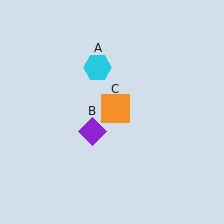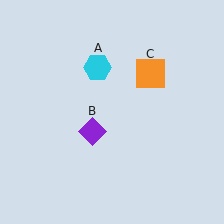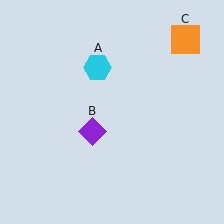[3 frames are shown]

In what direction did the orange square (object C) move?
The orange square (object C) moved up and to the right.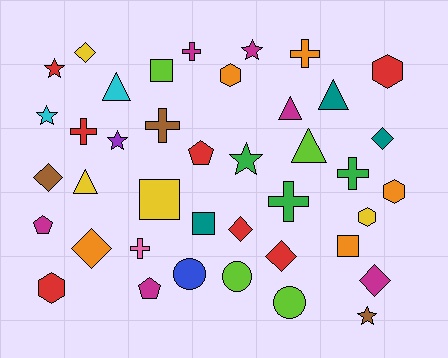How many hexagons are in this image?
There are 5 hexagons.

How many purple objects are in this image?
There is 1 purple object.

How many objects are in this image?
There are 40 objects.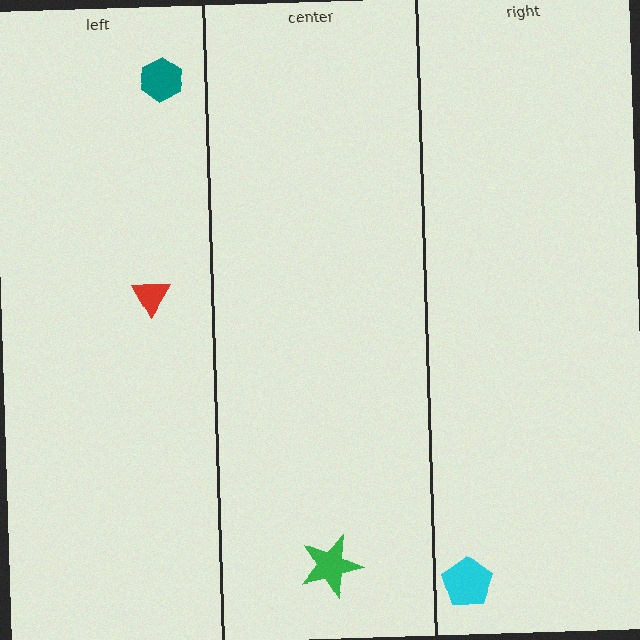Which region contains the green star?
The center region.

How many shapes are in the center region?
1.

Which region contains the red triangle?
The left region.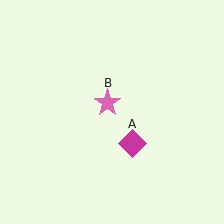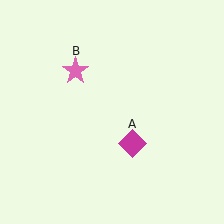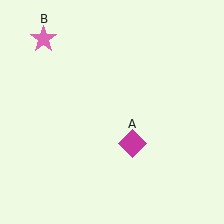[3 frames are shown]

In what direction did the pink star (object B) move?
The pink star (object B) moved up and to the left.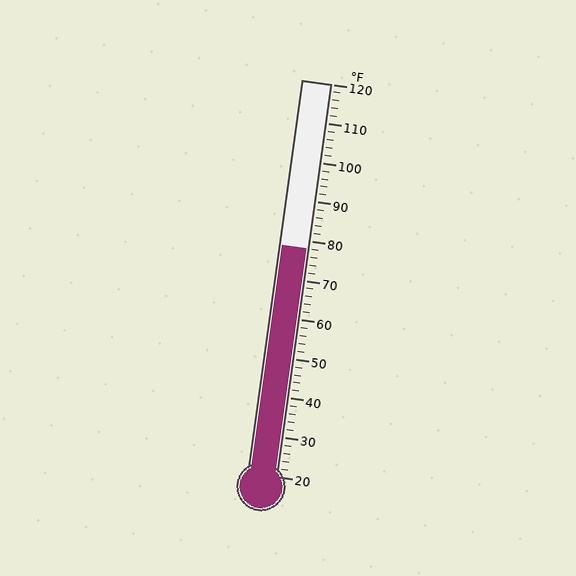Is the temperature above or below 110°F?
The temperature is below 110°F.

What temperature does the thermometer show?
The thermometer shows approximately 78°F.